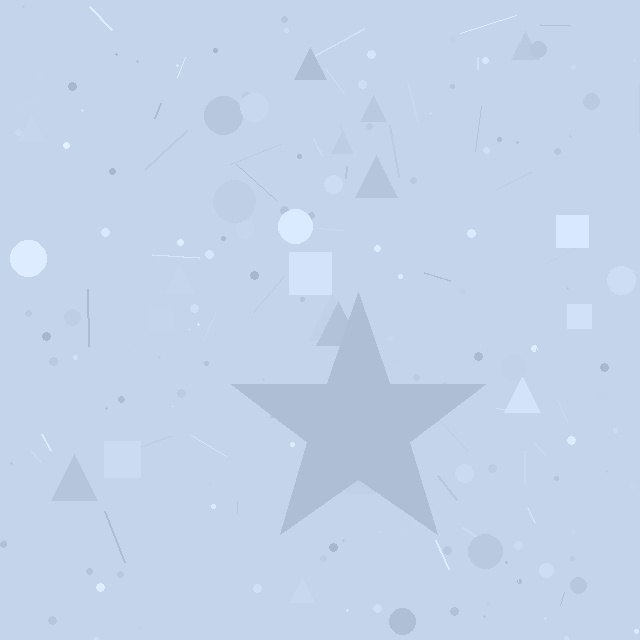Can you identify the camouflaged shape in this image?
The camouflaged shape is a star.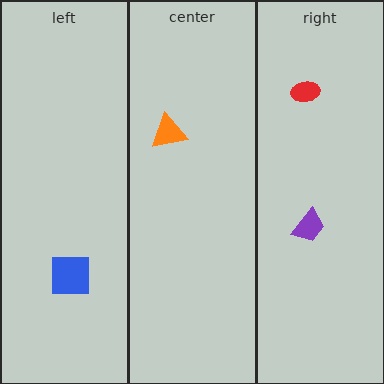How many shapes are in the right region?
2.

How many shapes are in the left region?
1.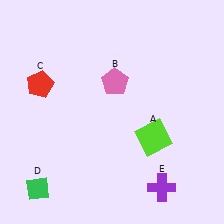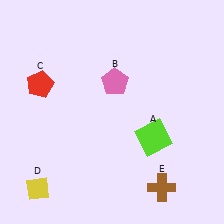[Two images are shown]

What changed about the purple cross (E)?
In Image 1, E is purple. In Image 2, it changed to brown.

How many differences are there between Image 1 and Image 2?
There are 2 differences between the two images.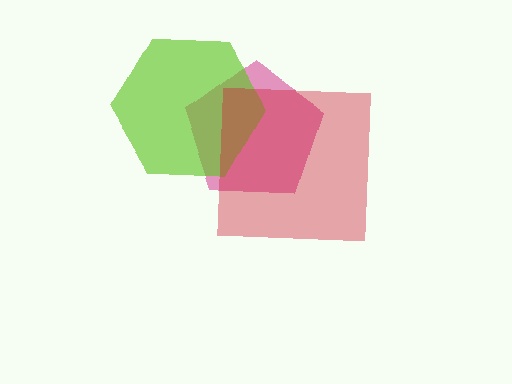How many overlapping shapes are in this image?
There are 3 overlapping shapes in the image.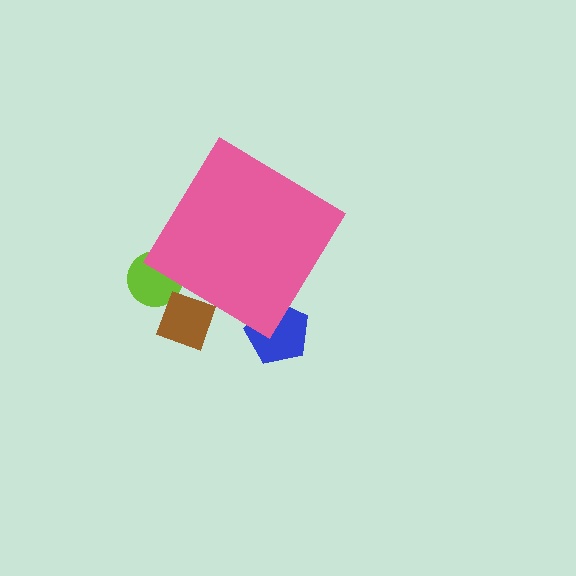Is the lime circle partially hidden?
Yes, the lime circle is partially hidden behind the pink diamond.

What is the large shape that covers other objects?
A pink diamond.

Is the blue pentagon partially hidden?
Yes, the blue pentagon is partially hidden behind the pink diamond.